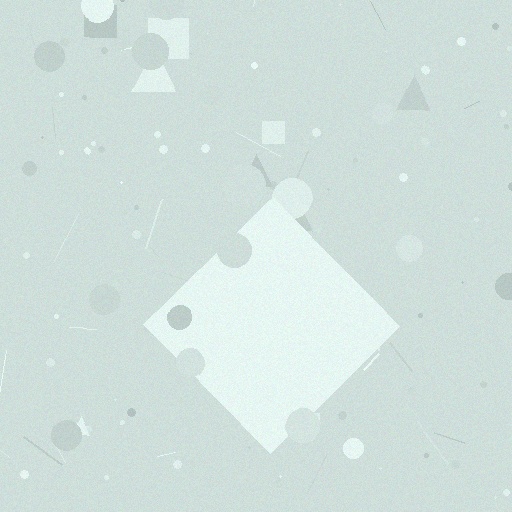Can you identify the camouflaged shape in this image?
The camouflaged shape is a diamond.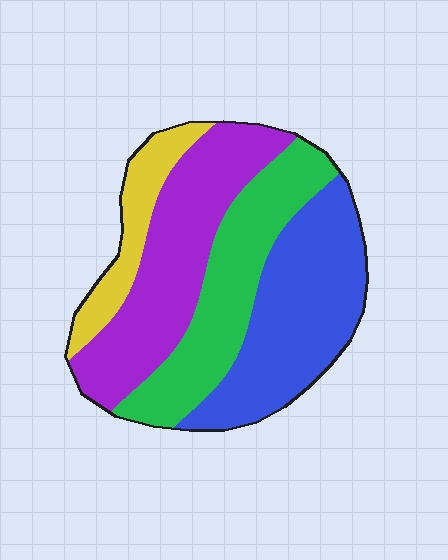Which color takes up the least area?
Yellow, at roughly 10%.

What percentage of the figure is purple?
Purple covers around 30% of the figure.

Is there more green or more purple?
Purple.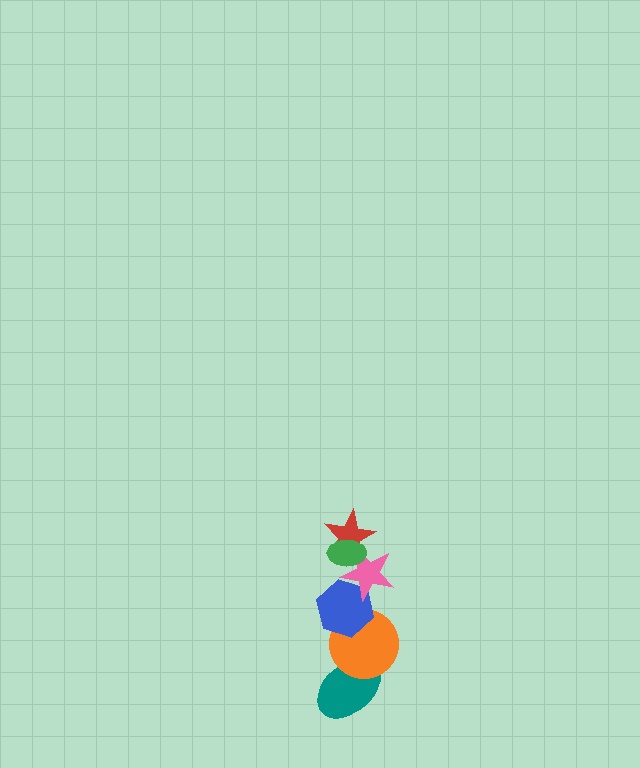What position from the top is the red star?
The red star is 2nd from the top.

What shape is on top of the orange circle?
The blue hexagon is on top of the orange circle.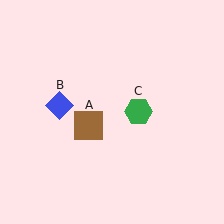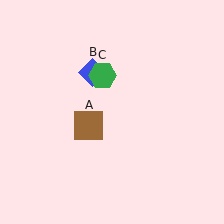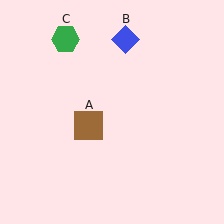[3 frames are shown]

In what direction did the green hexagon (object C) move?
The green hexagon (object C) moved up and to the left.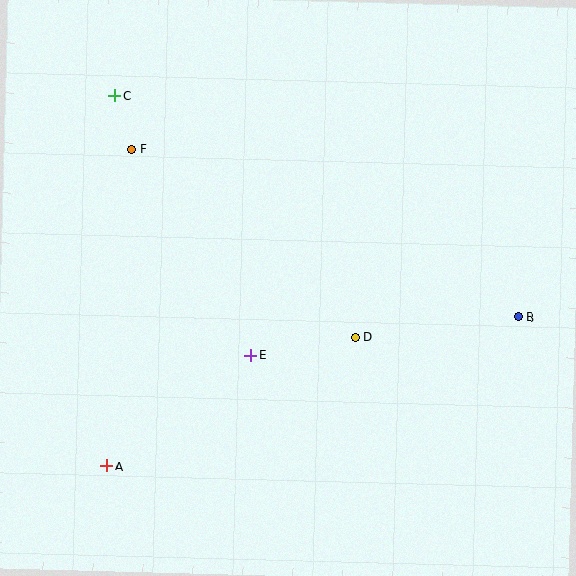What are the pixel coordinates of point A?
Point A is at (107, 466).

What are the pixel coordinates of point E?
Point E is at (251, 355).